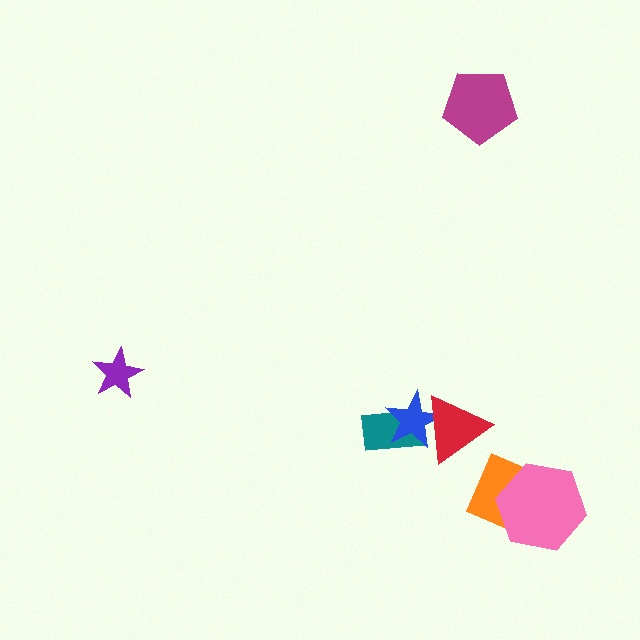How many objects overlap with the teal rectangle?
2 objects overlap with the teal rectangle.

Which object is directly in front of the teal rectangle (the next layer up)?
The blue star is directly in front of the teal rectangle.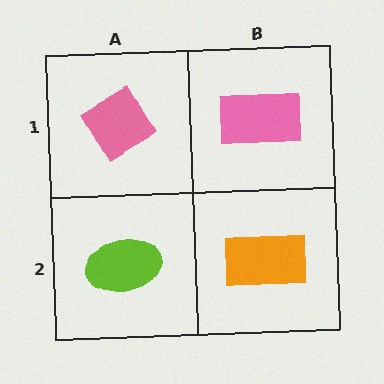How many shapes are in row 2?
2 shapes.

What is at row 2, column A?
A lime ellipse.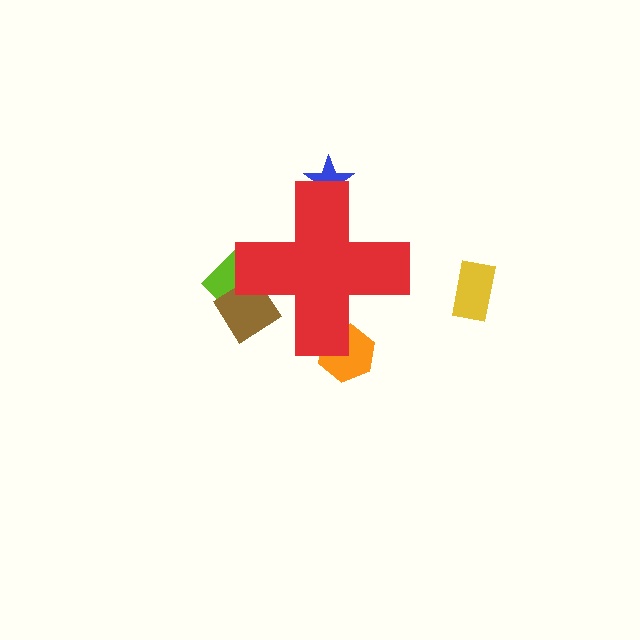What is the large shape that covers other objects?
A red cross.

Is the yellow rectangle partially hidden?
No, the yellow rectangle is fully visible.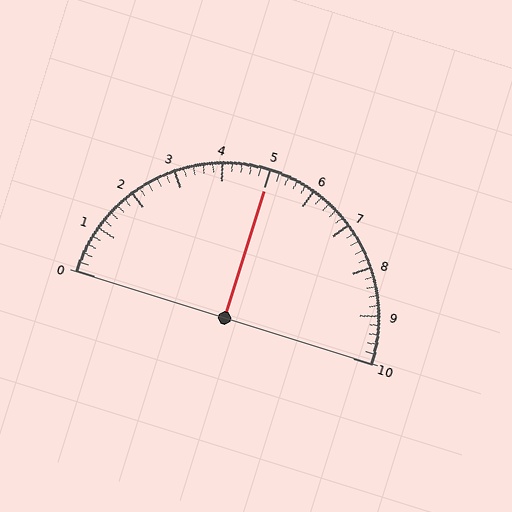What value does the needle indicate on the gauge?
The needle indicates approximately 5.0.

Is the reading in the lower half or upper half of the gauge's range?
The reading is in the upper half of the range (0 to 10).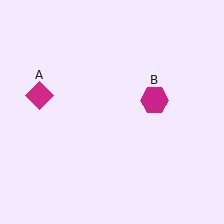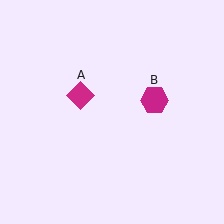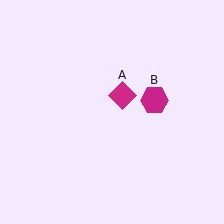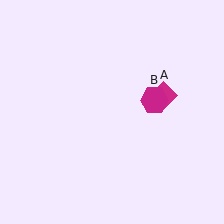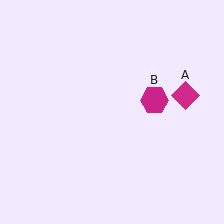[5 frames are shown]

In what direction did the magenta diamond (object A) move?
The magenta diamond (object A) moved right.